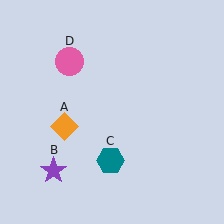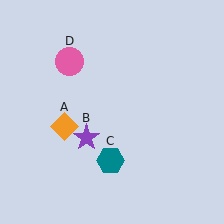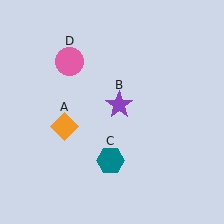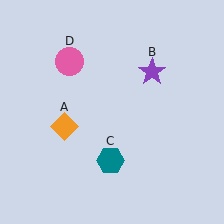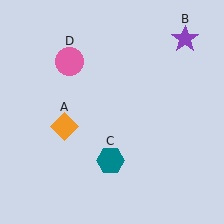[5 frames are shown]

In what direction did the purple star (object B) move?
The purple star (object B) moved up and to the right.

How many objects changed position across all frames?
1 object changed position: purple star (object B).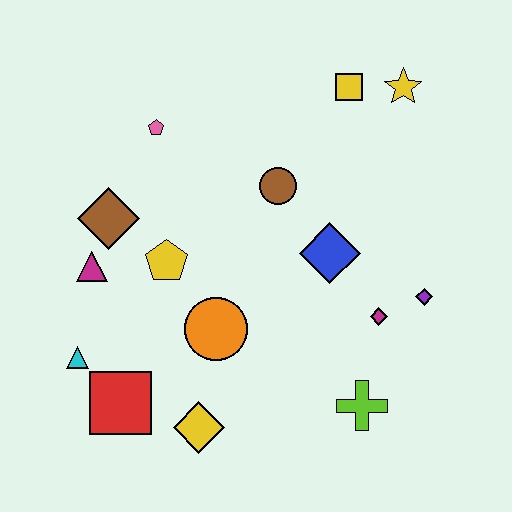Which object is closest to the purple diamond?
The magenta diamond is closest to the purple diamond.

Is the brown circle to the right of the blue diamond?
No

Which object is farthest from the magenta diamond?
The cyan triangle is farthest from the magenta diamond.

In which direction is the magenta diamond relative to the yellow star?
The magenta diamond is below the yellow star.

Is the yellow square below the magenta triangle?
No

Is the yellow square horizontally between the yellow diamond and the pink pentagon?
No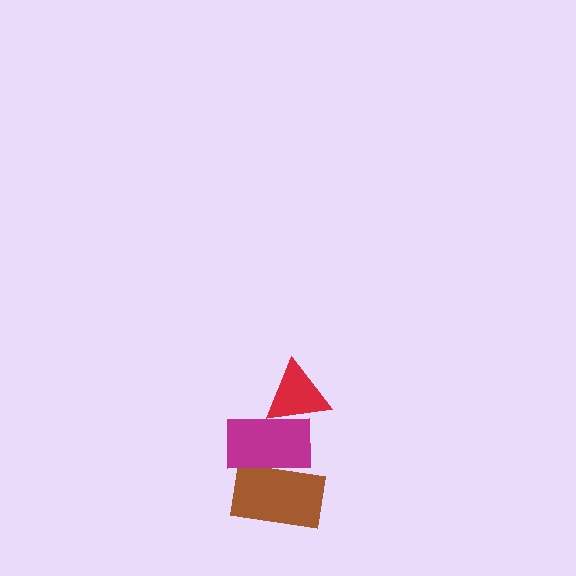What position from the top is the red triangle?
The red triangle is 1st from the top.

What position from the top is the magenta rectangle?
The magenta rectangle is 2nd from the top.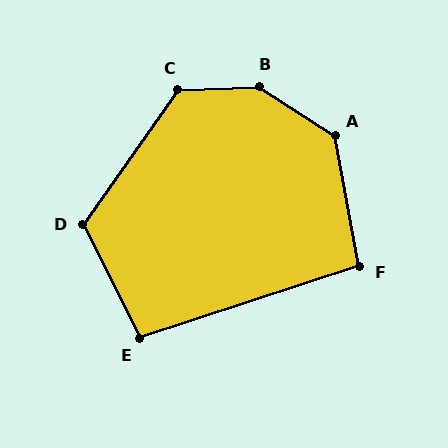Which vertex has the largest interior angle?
B, at approximately 145 degrees.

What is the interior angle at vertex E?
Approximately 99 degrees (obtuse).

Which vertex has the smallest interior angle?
F, at approximately 98 degrees.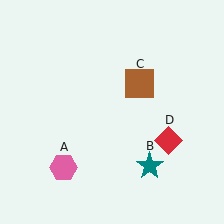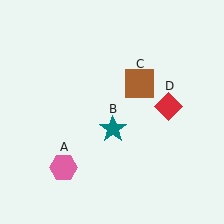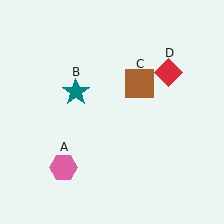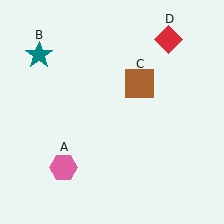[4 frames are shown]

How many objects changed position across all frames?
2 objects changed position: teal star (object B), red diamond (object D).